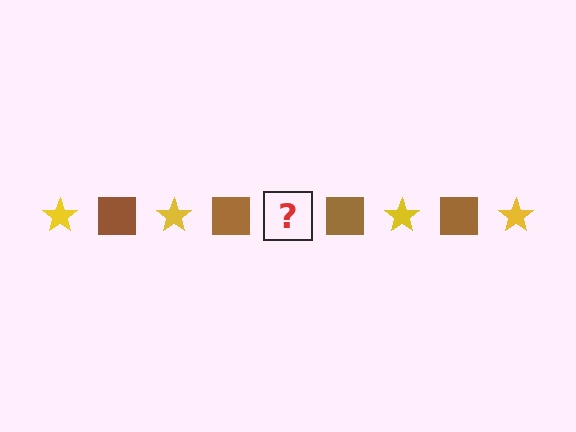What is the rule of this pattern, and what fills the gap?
The rule is that the pattern alternates between yellow star and brown square. The gap should be filled with a yellow star.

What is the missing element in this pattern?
The missing element is a yellow star.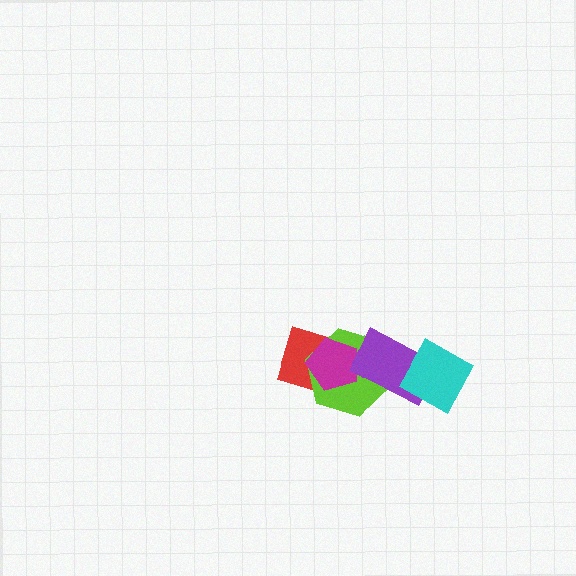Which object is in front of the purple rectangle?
The cyan diamond is in front of the purple rectangle.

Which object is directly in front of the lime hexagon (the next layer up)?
The magenta pentagon is directly in front of the lime hexagon.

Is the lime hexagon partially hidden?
Yes, it is partially covered by another shape.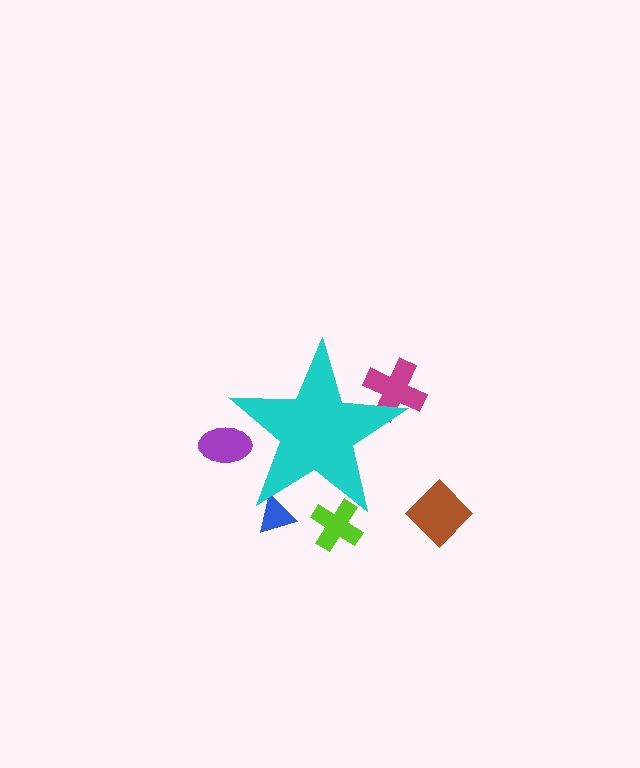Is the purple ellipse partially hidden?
Yes, the purple ellipse is partially hidden behind the cyan star.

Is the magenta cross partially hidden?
Yes, the magenta cross is partially hidden behind the cyan star.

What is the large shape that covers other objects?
A cyan star.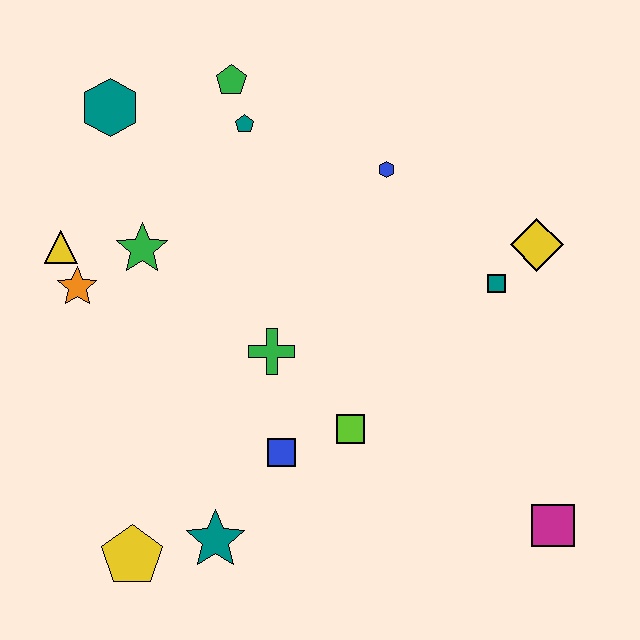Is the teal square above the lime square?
Yes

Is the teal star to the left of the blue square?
Yes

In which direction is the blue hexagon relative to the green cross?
The blue hexagon is above the green cross.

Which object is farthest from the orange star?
The magenta square is farthest from the orange star.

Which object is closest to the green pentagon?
The teal pentagon is closest to the green pentagon.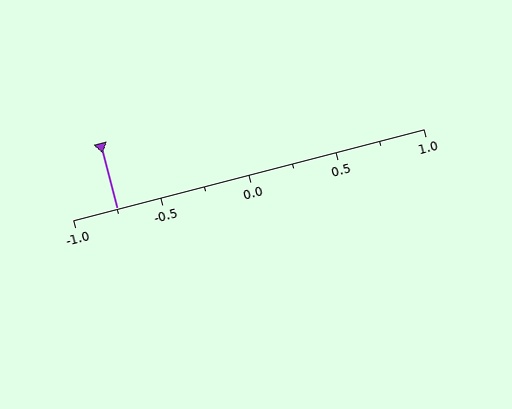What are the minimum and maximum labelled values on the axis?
The axis runs from -1.0 to 1.0.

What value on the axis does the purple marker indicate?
The marker indicates approximately -0.75.